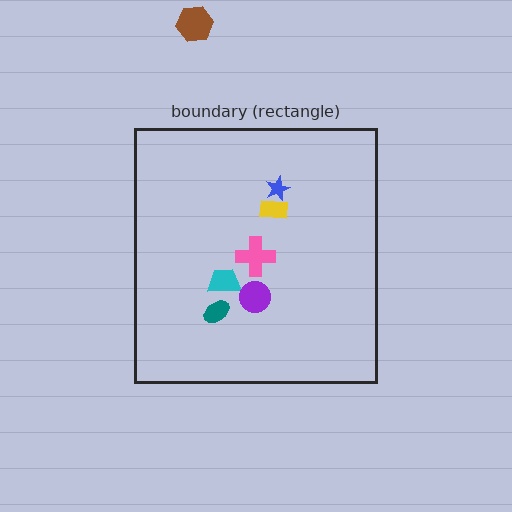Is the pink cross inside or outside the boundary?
Inside.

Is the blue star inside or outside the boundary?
Inside.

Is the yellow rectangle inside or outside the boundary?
Inside.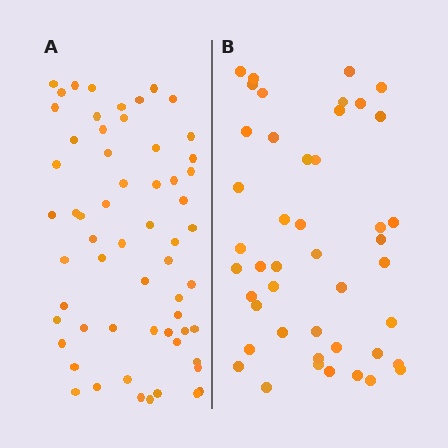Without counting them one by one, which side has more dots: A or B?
Region A (the left region) has more dots.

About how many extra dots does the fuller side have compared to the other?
Region A has approximately 15 more dots than region B.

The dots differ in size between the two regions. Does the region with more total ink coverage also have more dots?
No. Region B has more total ink coverage because its dots are larger, but region A actually contains more individual dots. Total area can be misleading — the number of items is what matters here.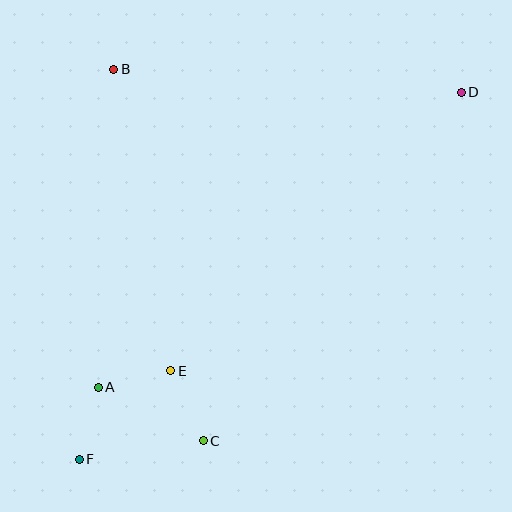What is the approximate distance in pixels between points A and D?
The distance between A and D is approximately 468 pixels.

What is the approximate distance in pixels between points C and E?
The distance between C and E is approximately 77 pixels.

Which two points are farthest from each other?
Points D and F are farthest from each other.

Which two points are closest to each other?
Points A and F are closest to each other.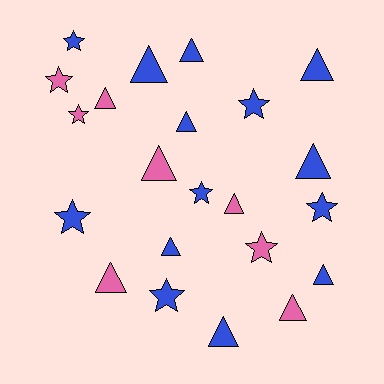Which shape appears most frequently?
Triangle, with 13 objects.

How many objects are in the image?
There are 22 objects.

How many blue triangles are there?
There are 8 blue triangles.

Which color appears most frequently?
Blue, with 14 objects.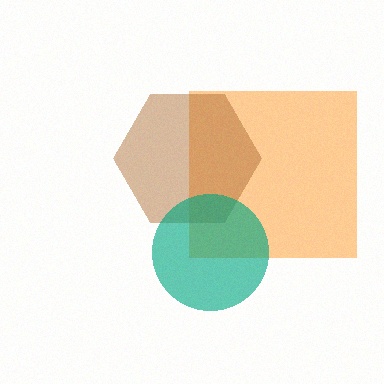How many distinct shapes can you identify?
There are 3 distinct shapes: an orange square, a brown hexagon, a teal circle.